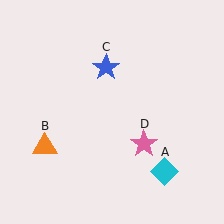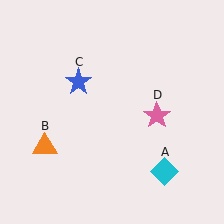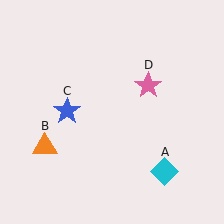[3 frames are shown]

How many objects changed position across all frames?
2 objects changed position: blue star (object C), pink star (object D).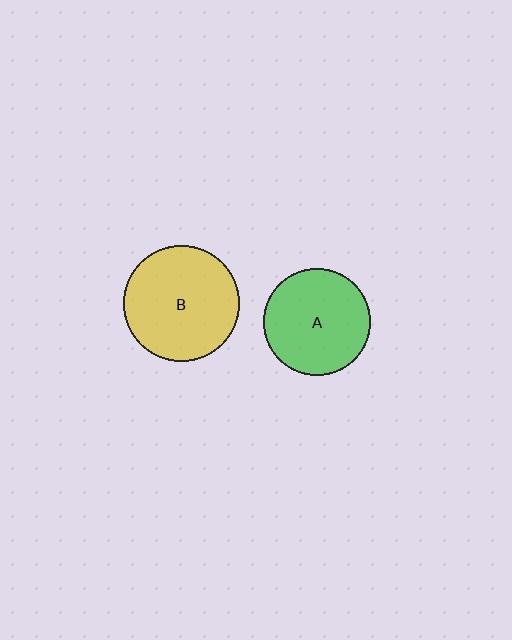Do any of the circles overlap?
No, none of the circles overlap.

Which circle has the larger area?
Circle B (yellow).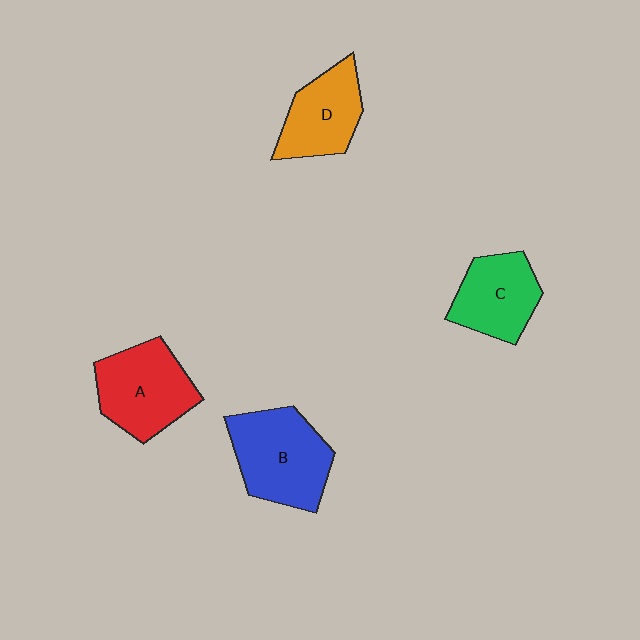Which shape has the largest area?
Shape B (blue).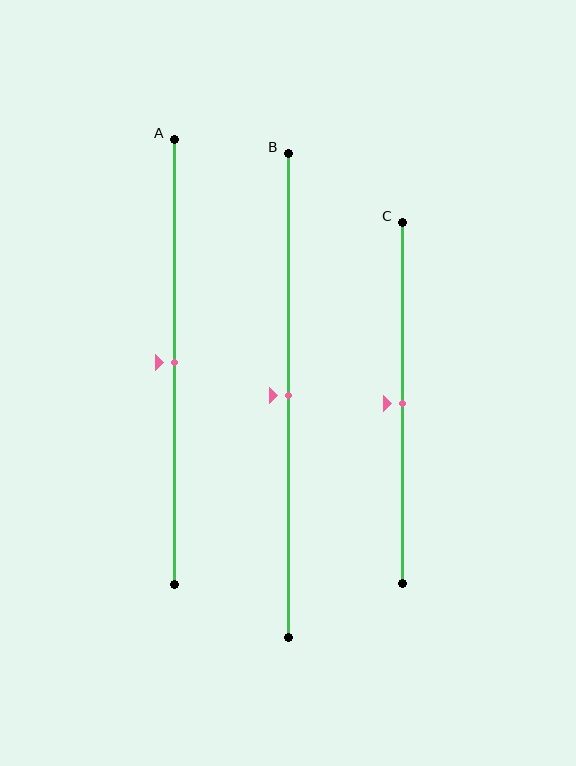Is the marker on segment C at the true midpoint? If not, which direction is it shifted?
Yes, the marker on segment C is at the true midpoint.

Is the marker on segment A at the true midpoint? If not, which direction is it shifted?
Yes, the marker on segment A is at the true midpoint.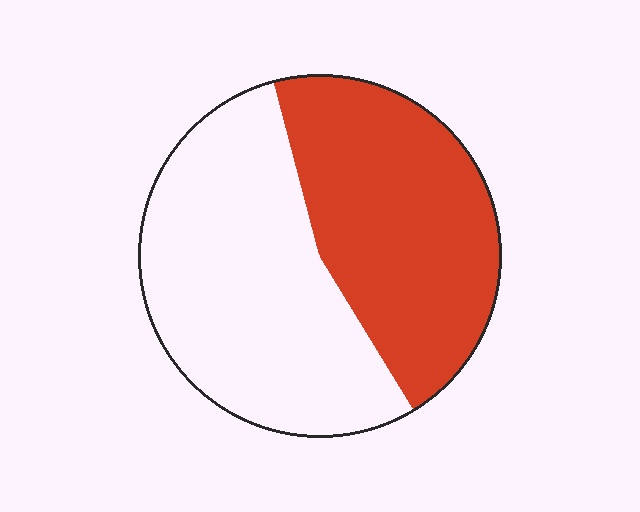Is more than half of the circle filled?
No.